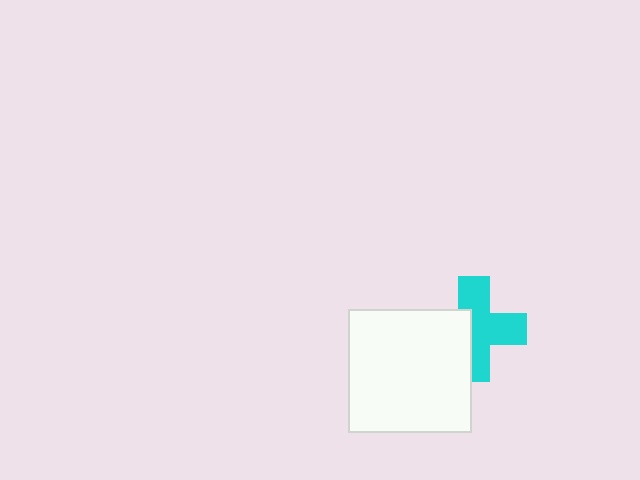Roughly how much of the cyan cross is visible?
About half of it is visible (roughly 62%).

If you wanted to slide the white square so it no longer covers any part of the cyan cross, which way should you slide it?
Slide it left — that is the most direct way to separate the two shapes.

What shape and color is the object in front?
The object in front is a white square.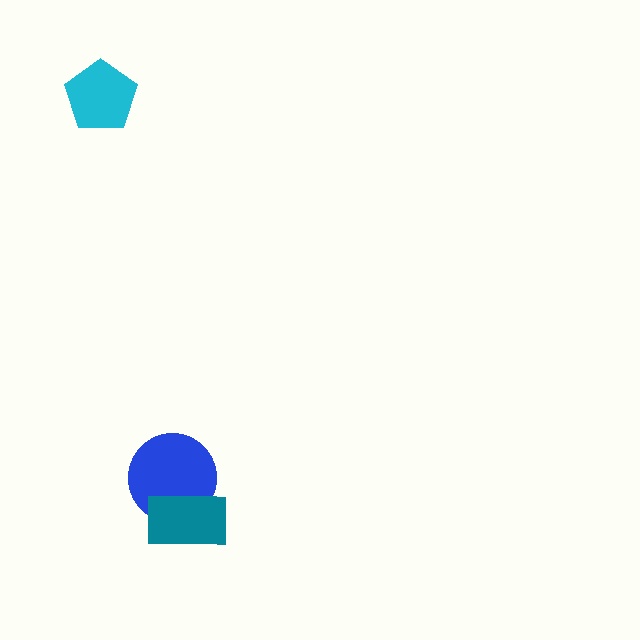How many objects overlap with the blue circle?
1 object overlaps with the blue circle.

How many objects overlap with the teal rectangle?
1 object overlaps with the teal rectangle.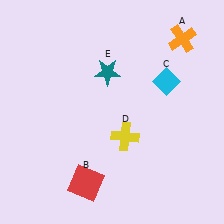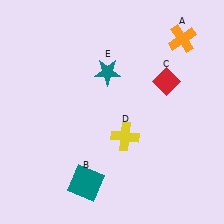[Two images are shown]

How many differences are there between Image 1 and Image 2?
There are 2 differences between the two images.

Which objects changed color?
B changed from red to teal. C changed from cyan to red.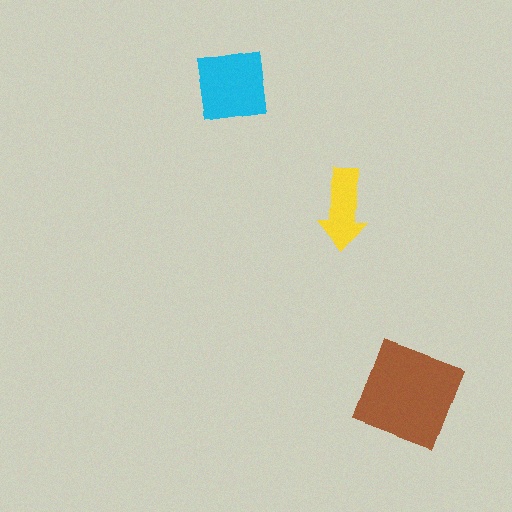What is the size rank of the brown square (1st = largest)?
1st.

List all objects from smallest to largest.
The yellow arrow, the cyan square, the brown square.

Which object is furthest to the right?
The brown square is rightmost.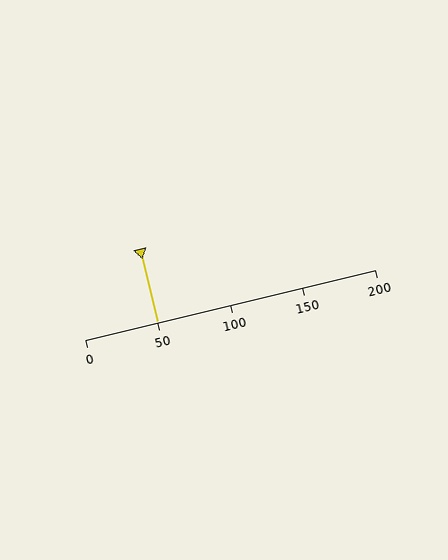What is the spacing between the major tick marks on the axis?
The major ticks are spaced 50 apart.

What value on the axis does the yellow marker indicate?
The marker indicates approximately 50.